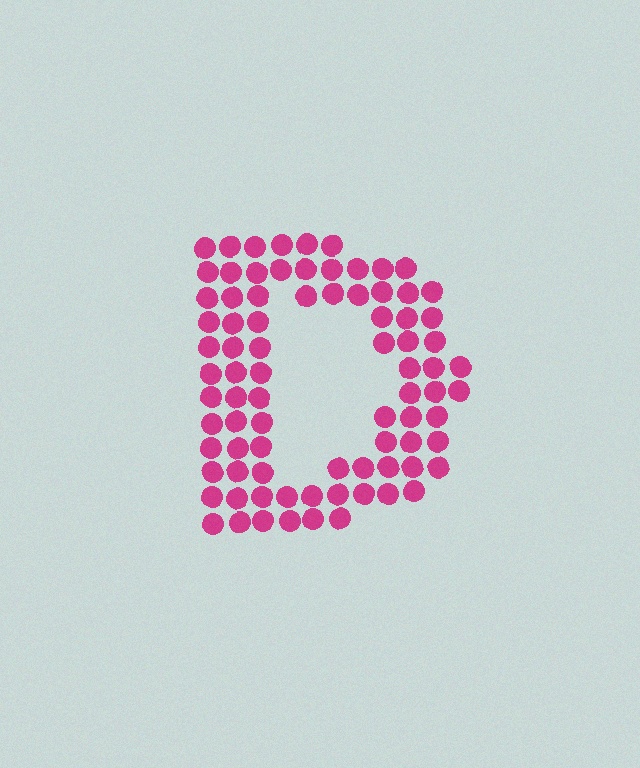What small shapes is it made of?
It is made of small circles.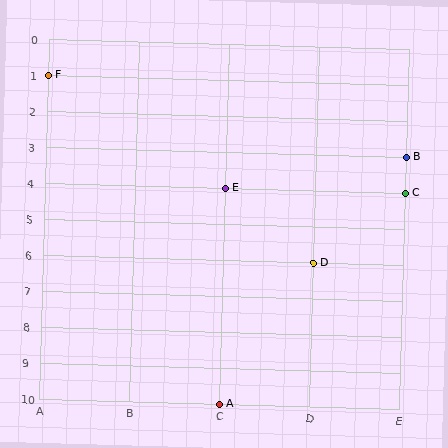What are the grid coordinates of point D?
Point D is at grid coordinates (D, 6).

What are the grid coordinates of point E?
Point E is at grid coordinates (C, 4).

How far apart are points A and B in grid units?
Points A and B are 2 columns and 7 rows apart (about 7.3 grid units diagonally).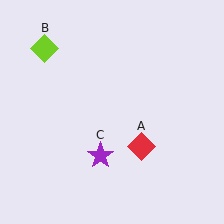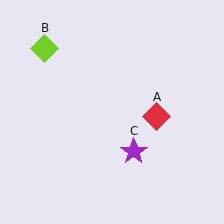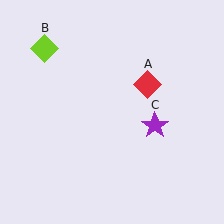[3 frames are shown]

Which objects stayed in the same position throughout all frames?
Lime diamond (object B) remained stationary.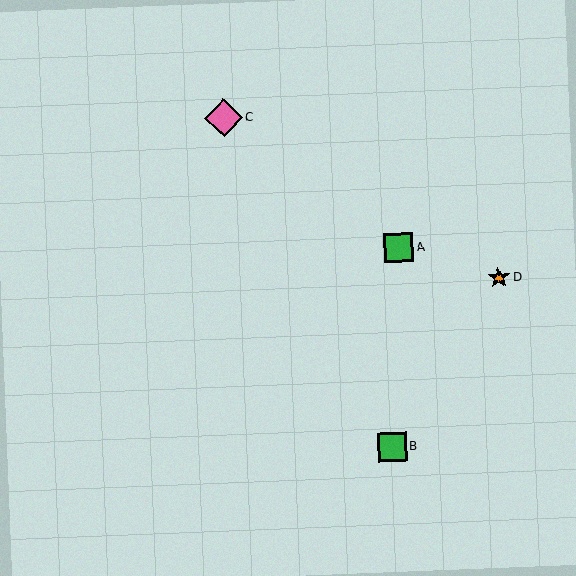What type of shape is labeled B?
Shape B is a green square.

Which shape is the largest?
The pink diamond (labeled C) is the largest.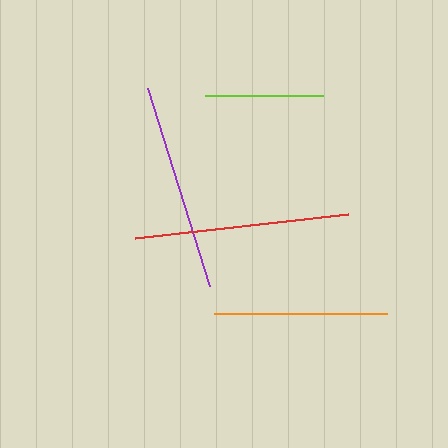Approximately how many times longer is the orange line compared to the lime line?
The orange line is approximately 1.5 times the length of the lime line.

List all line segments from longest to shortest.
From longest to shortest: red, purple, orange, lime.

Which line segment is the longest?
The red line is the longest at approximately 215 pixels.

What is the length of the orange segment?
The orange segment is approximately 173 pixels long.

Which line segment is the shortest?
The lime line is the shortest at approximately 118 pixels.